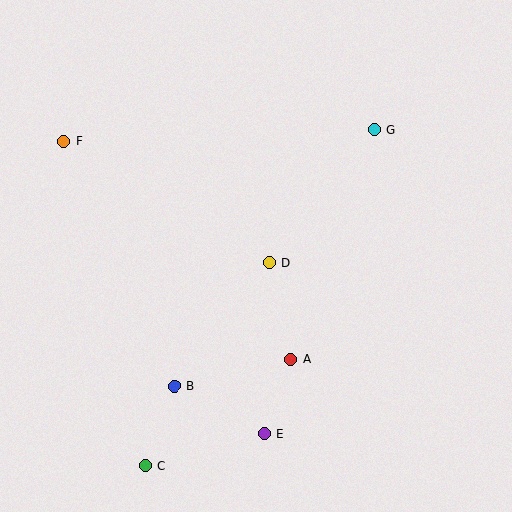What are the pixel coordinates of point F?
Point F is at (64, 141).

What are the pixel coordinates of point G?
Point G is at (374, 130).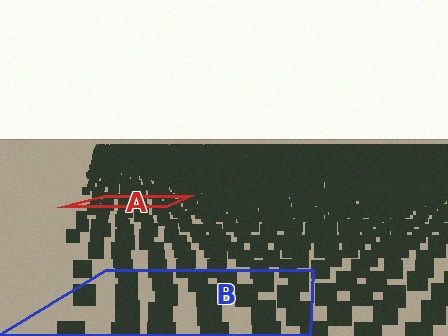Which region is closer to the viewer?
Region B is closer. The texture elements there are larger and more spread out.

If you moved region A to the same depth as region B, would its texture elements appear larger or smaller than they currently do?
They would appear larger. At a closer depth, the same texture elements are projected at a bigger on-screen size.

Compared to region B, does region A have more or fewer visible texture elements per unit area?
Region A has more texture elements per unit area — they are packed more densely because it is farther away.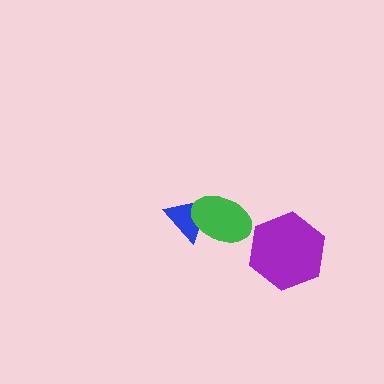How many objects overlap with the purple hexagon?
0 objects overlap with the purple hexagon.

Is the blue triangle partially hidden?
Yes, it is partially covered by another shape.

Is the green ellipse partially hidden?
No, no other shape covers it.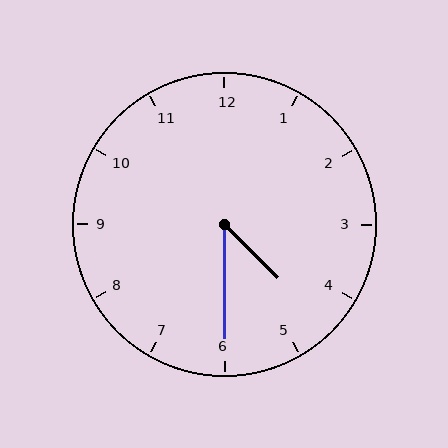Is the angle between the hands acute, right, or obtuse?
It is acute.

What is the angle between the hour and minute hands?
Approximately 45 degrees.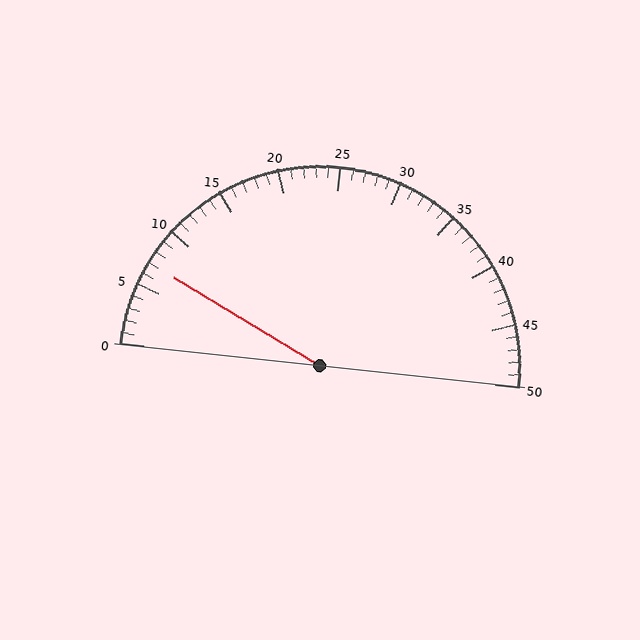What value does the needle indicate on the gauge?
The needle indicates approximately 7.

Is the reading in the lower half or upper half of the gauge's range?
The reading is in the lower half of the range (0 to 50).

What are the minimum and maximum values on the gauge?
The gauge ranges from 0 to 50.